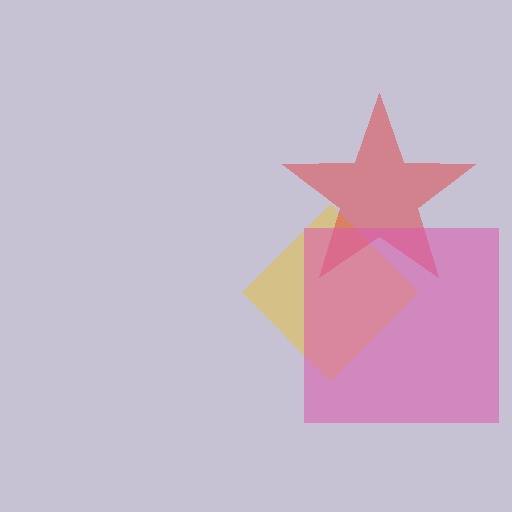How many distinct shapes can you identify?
There are 3 distinct shapes: a yellow diamond, a red star, a pink square.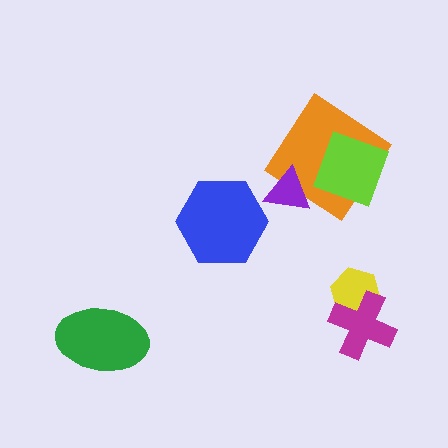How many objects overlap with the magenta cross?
1 object overlaps with the magenta cross.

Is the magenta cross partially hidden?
No, no other shape covers it.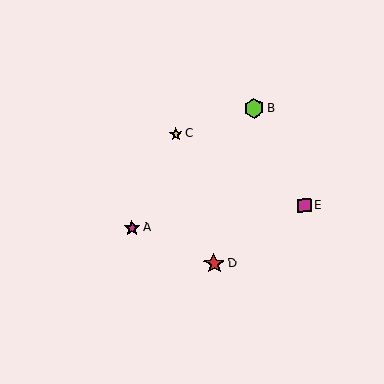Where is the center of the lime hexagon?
The center of the lime hexagon is at (254, 108).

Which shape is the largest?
The red star (labeled D) is the largest.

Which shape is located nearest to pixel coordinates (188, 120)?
The yellow star (labeled C) at (176, 134) is nearest to that location.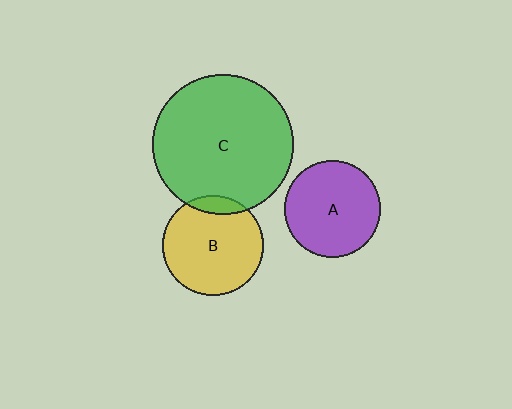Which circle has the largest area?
Circle C (green).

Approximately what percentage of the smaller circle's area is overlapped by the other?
Approximately 10%.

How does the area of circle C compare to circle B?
Approximately 2.0 times.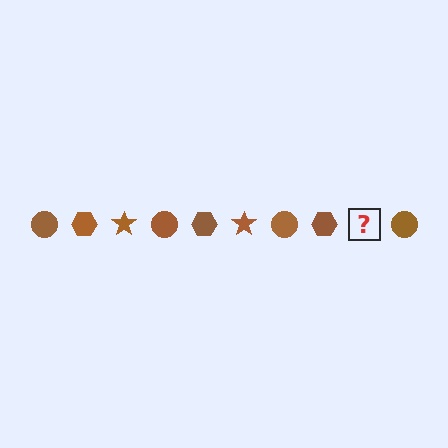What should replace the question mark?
The question mark should be replaced with a brown star.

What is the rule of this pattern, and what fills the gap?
The rule is that the pattern cycles through circle, hexagon, star shapes in brown. The gap should be filled with a brown star.